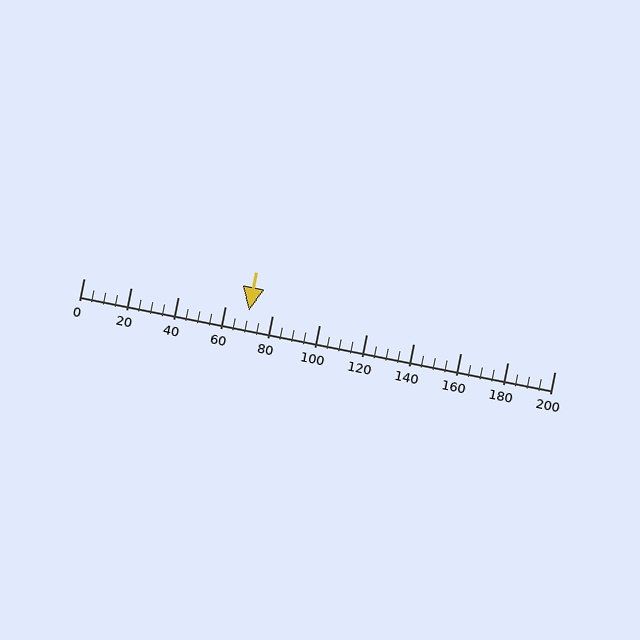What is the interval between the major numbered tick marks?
The major tick marks are spaced 20 units apart.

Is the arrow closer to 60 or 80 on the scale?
The arrow is closer to 80.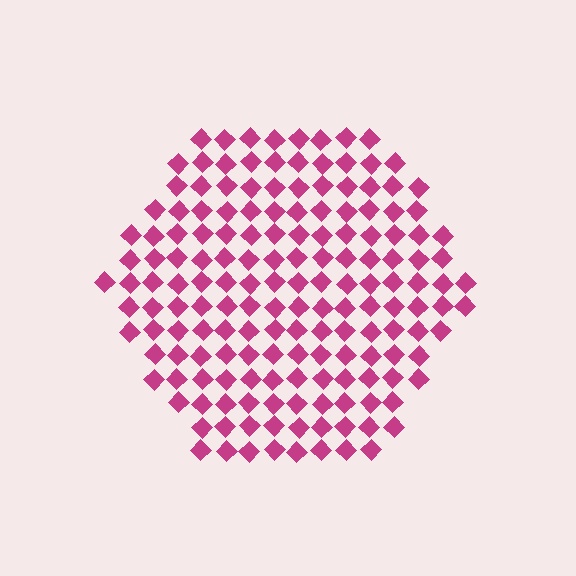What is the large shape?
The large shape is a hexagon.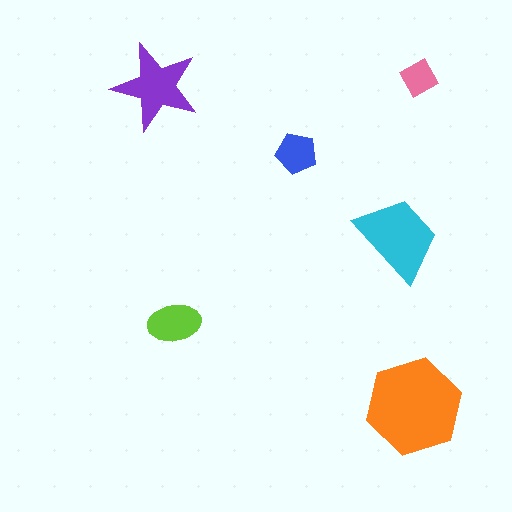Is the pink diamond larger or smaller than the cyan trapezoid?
Smaller.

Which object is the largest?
The orange hexagon.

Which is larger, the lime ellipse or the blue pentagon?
The lime ellipse.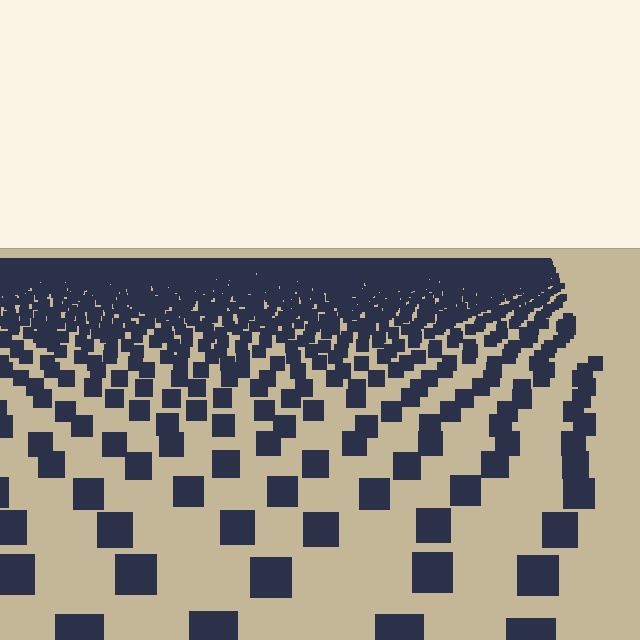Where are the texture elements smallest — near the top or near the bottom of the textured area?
Near the top.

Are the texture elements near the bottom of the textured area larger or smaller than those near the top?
Larger. Near the bottom, elements are closer to the viewer and appear at a bigger on-screen size.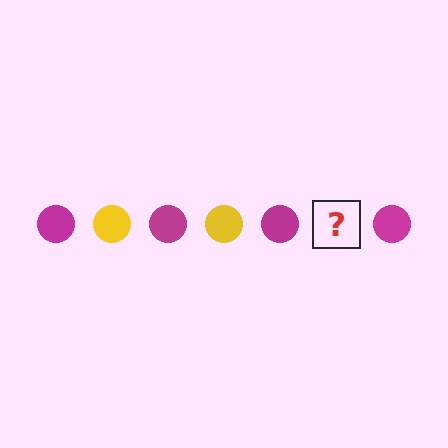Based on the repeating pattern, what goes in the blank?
The blank should be a yellow circle.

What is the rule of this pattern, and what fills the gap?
The rule is that the pattern cycles through magenta, yellow circles. The gap should be filled with a yellow circle.